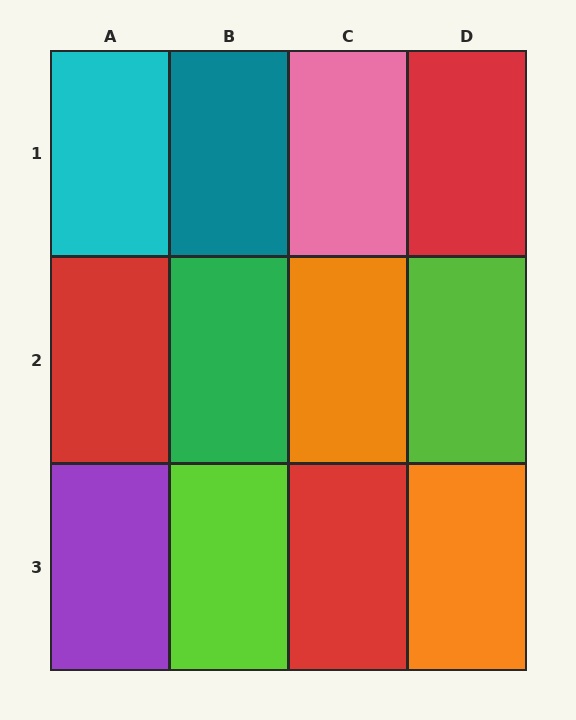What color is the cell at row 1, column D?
Red.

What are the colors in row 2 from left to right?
Red, green, orange, lime.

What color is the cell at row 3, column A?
Purple.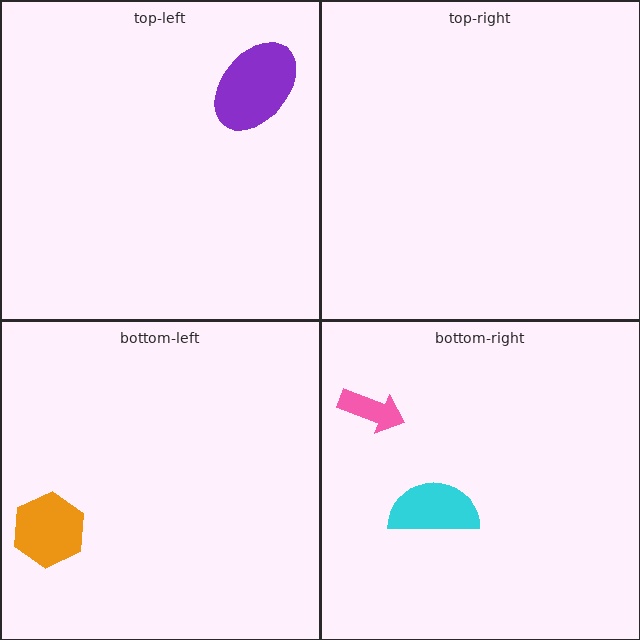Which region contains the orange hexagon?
The bottom-left region.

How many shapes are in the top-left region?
1.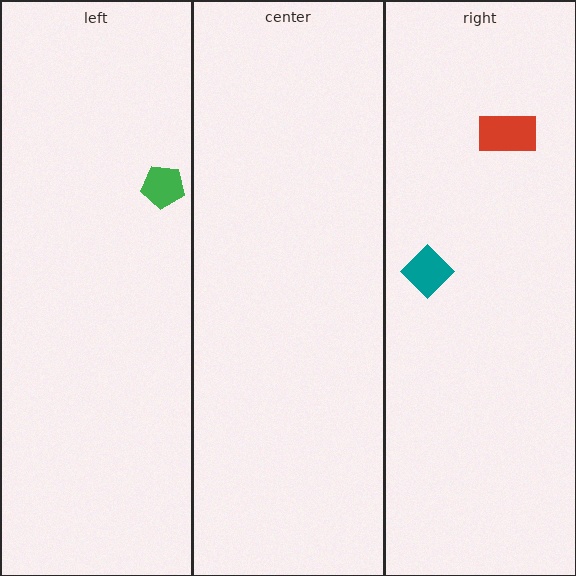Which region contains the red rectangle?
The right region.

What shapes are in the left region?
The green pentagon.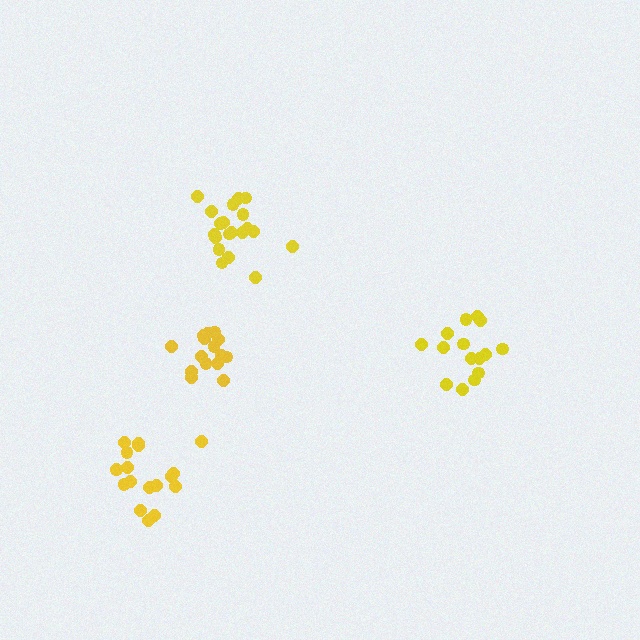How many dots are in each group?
Group 1: 18 dots, Group 2: 20 dots, Group 3: 15 dots, Group 4: 15 dots (68 total).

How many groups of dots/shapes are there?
There are 4 groups.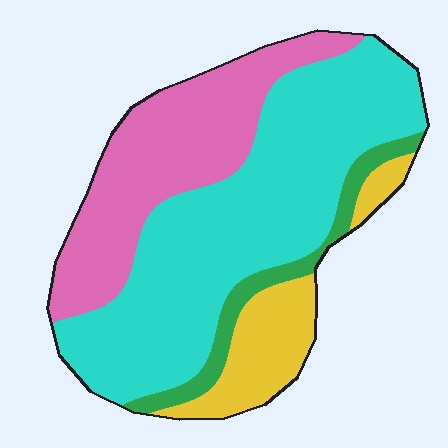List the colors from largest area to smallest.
From largest to smallest: cyan, pink, yellow, green.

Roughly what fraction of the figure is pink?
Pink takes up about one quarter (1/4) of the figure.